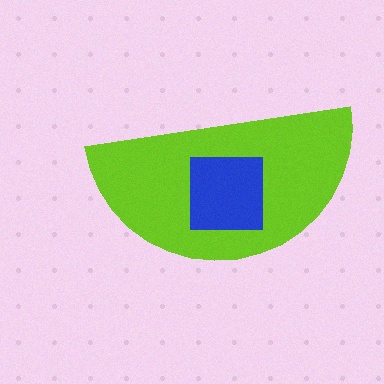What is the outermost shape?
The lime semicircle.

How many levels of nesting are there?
2.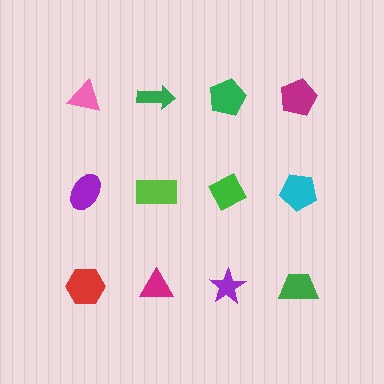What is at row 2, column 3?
A green diamond.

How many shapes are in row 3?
4 shapes.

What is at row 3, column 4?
A green trapezoid.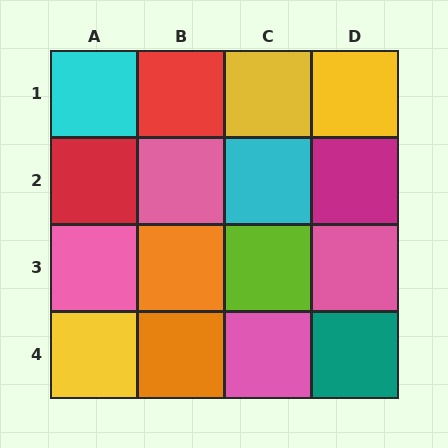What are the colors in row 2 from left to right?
Red, pink, cyan, magenta.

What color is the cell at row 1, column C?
Yellow.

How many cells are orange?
2 cells are orange.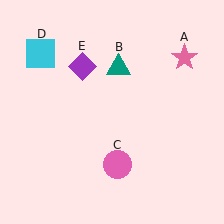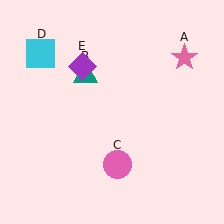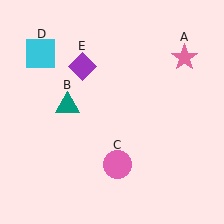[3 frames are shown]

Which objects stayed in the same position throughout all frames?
Pink star (object A) and pink circle (object C) and cyan square (object D) and purple diamond (object E) remained stationary.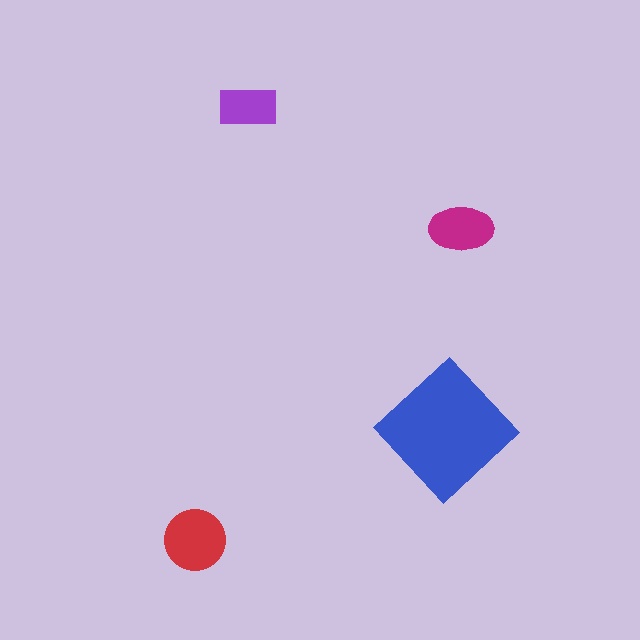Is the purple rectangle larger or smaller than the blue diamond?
Smaller.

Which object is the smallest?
The purple rectangle.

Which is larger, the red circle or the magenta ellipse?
The red circle.